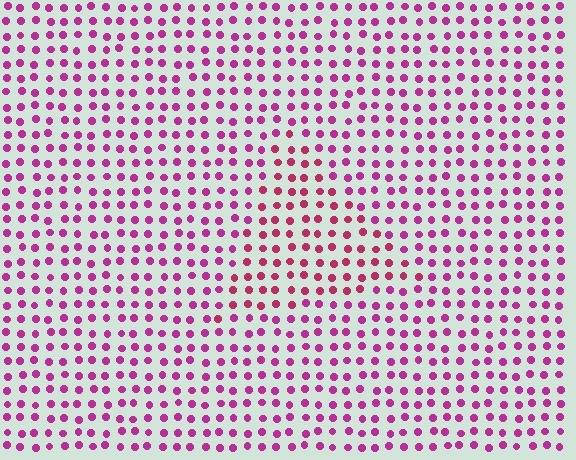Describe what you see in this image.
The image is filled with small magenta elements in a uniform arrangement. A triangle-shaped region is visible where the elements are tinted to a slightly different hue, forming a subtle color boundary.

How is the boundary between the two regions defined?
The boundary is defined purely by a slight shift in hue (about 23 degrees). Spacing, size, and orientation are identical on both sides.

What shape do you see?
I see a triangle.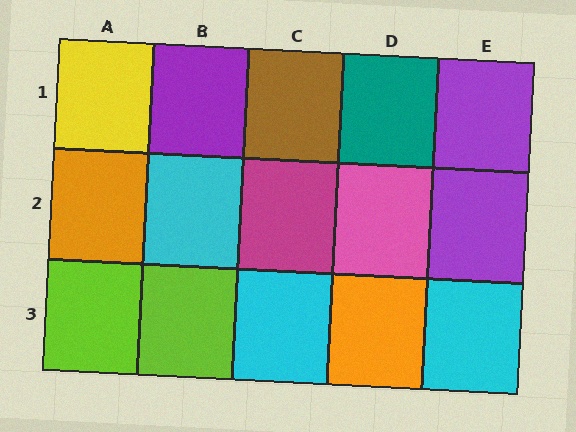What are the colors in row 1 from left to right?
Yellow, purple, brown, teal, purple.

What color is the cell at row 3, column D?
Orange.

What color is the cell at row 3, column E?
Cyan.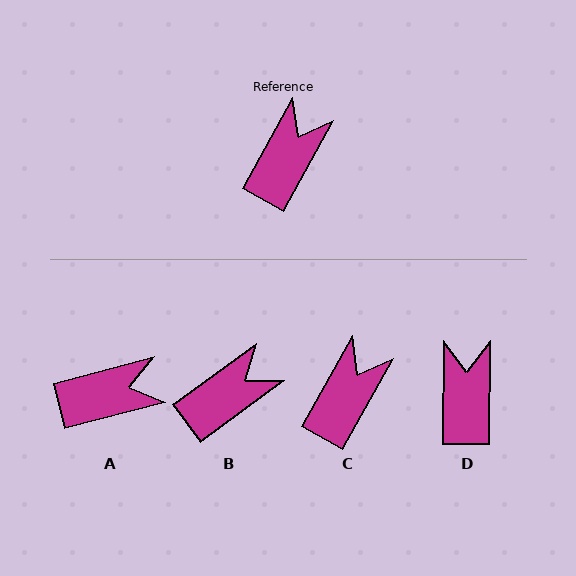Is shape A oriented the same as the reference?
No, it is off by about 47 degrees.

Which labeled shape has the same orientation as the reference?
C.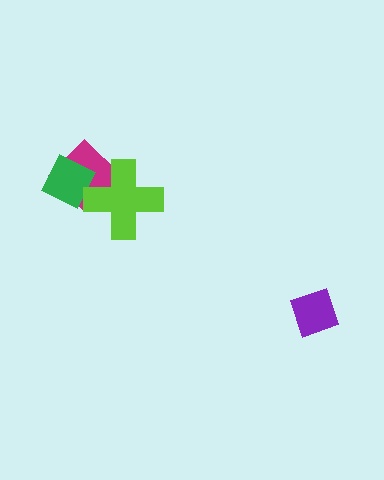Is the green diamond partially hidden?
Yes, it is partially covered by another shape.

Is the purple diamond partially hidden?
No, no other shape covers it.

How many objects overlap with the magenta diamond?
2 objects overlap with the magenta diamond.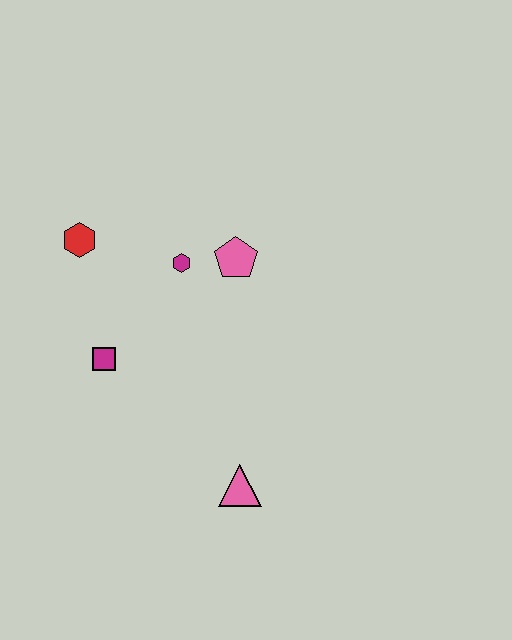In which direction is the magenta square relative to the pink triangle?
The magenta square is to the left of the pink triangle.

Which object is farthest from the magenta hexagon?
The pink triangle is farthest from the magenta hexagon.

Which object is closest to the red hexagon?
The magenta hexagon is closest to the red hexagon.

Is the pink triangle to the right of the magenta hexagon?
Yes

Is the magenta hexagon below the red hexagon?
Yes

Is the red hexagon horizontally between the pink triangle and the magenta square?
No